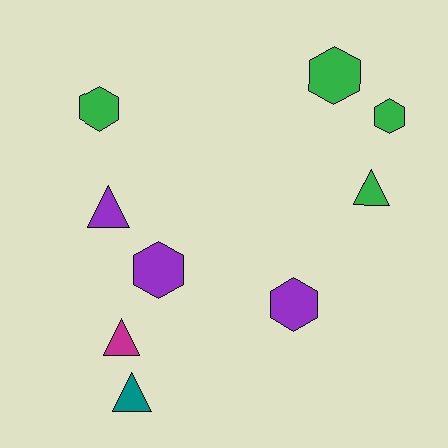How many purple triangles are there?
There is 1 purple triangle.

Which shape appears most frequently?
Hexagon, with 5 objects.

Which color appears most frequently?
Green, with 4 objects.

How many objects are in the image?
There are 9 objects.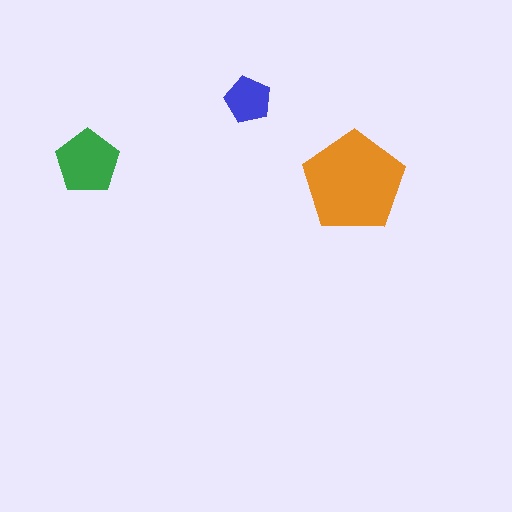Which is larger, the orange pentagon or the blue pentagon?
The orange one.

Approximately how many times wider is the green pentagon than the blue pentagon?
About 1.5 times wider.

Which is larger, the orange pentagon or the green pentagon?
The orange one.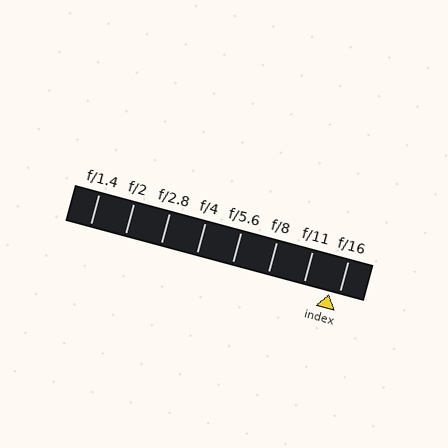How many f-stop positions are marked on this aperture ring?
There are 8 f-stop positions marked.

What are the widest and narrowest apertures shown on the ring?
The widest aperture shown is f/1.4 and the narrowest is f/16.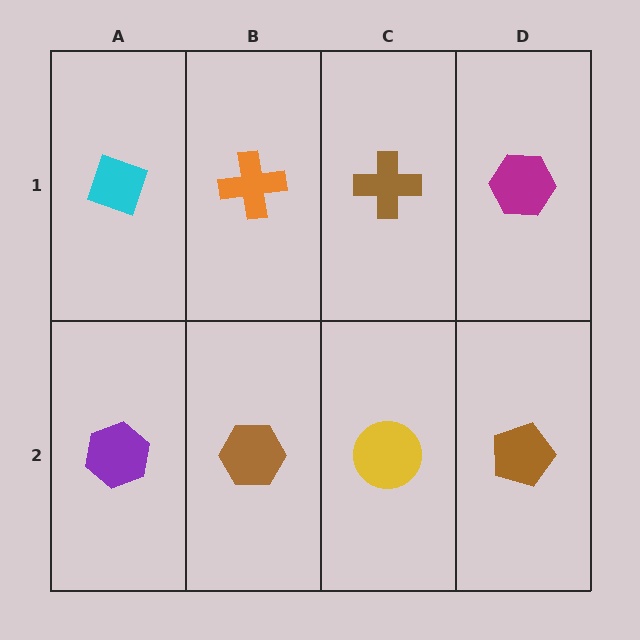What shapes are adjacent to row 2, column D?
A magenta hexagon (row 1, column D), a yellow circle (row 2, column C).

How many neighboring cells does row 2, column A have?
2.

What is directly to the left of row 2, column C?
A brown hexagon.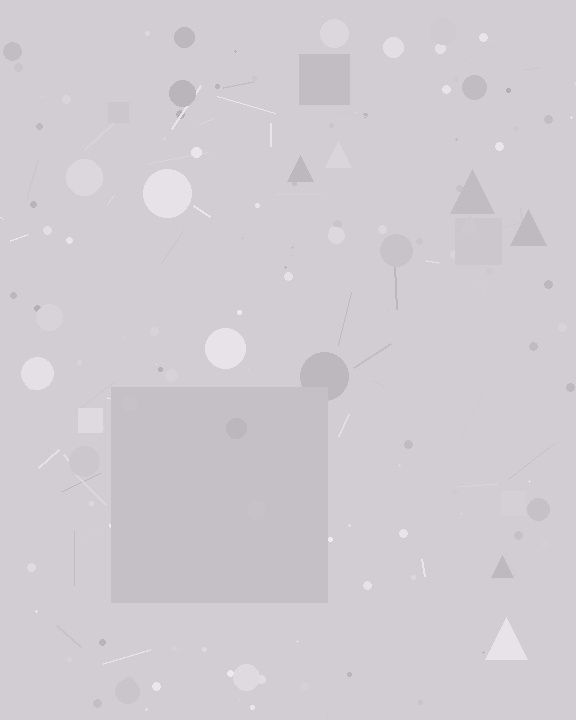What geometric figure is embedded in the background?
A square is embedded in the background.